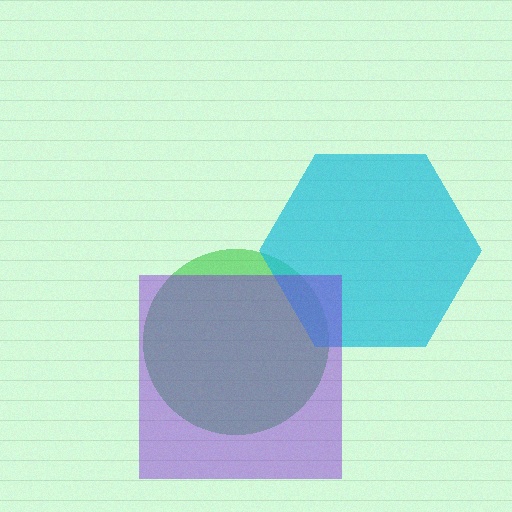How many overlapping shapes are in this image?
There are 3 overlapping shapes in the image.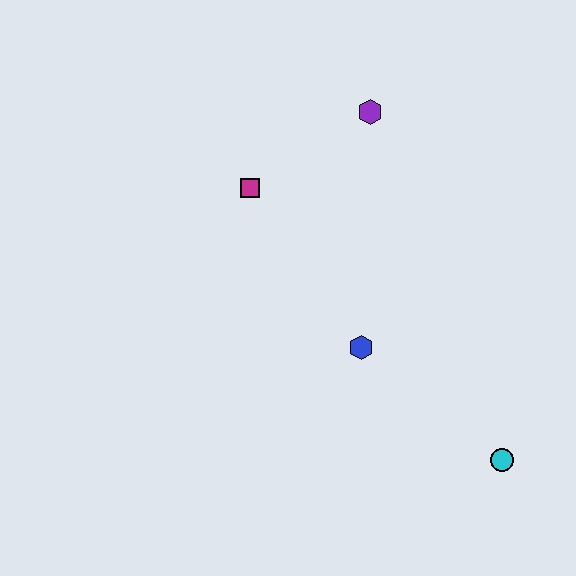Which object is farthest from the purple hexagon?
The cyan circle is farthest from the purple hexagon.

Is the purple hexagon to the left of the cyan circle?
Yes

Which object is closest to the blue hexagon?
The cyan circle is closest to the blue hexagon.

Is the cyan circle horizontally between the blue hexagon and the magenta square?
No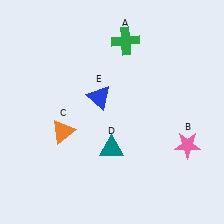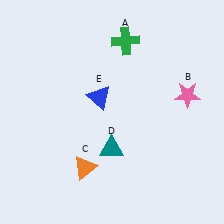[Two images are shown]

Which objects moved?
The objects that moved are: the pink star (B), the orange triangle (C).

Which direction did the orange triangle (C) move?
The orange triangle (C) moved down.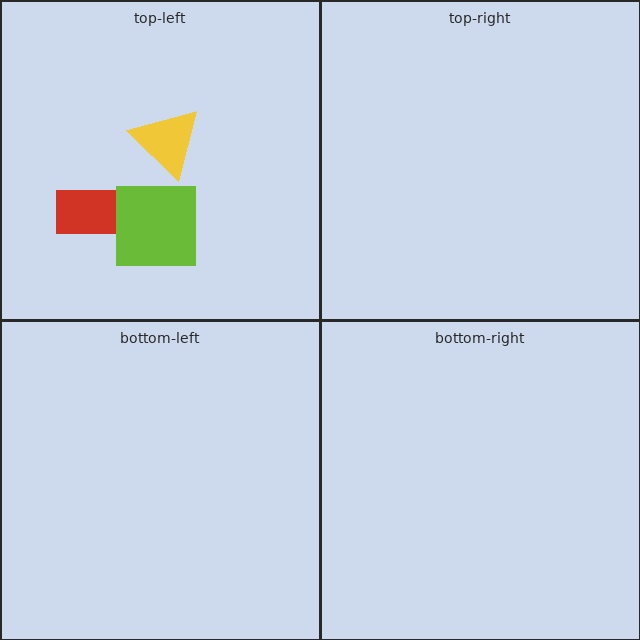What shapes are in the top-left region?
The red rectangle, the lime square, the yellow triangle.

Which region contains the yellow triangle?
The top-left region.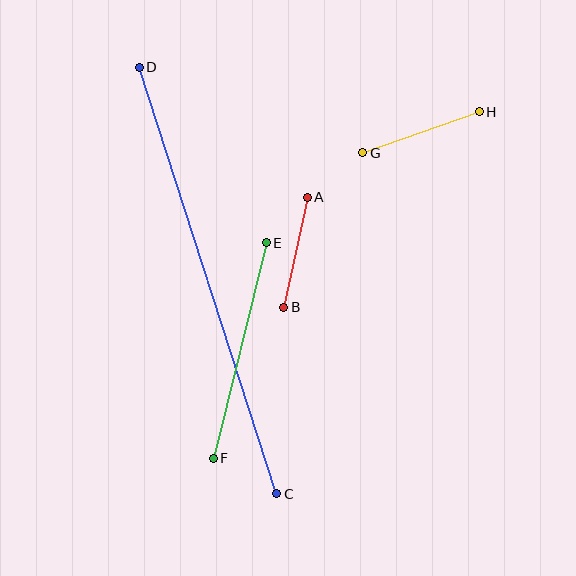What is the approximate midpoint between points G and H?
The midpoint is at approximately (421, 132) pixels.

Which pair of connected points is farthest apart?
Points C and D are farthest apart.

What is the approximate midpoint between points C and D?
The midpoint is at approximately (208, 281) pixels.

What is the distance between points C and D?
The distance is approximately 448 pixels.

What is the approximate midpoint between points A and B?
The midpoint is at approximately (295, 252) pixels.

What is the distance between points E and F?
The distance is approximately 222 pixels.